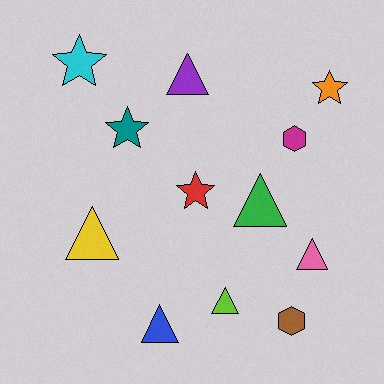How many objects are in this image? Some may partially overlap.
There are 12 objects.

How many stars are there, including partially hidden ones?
There are 4 stars.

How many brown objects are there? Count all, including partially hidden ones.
There is 1 brown object.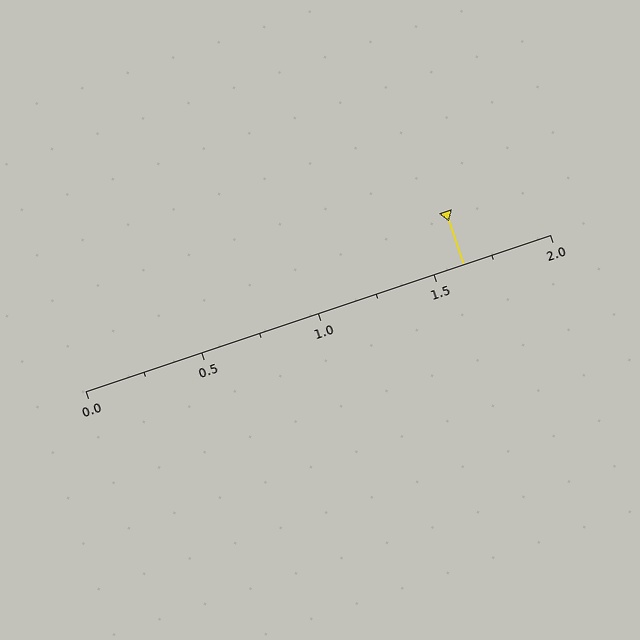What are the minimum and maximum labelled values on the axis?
The axis runs from 0.0 to 2.0.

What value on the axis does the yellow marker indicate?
The marker indicates approximately 1.62.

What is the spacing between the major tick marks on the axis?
The major ticks are spaced 0.5 apart.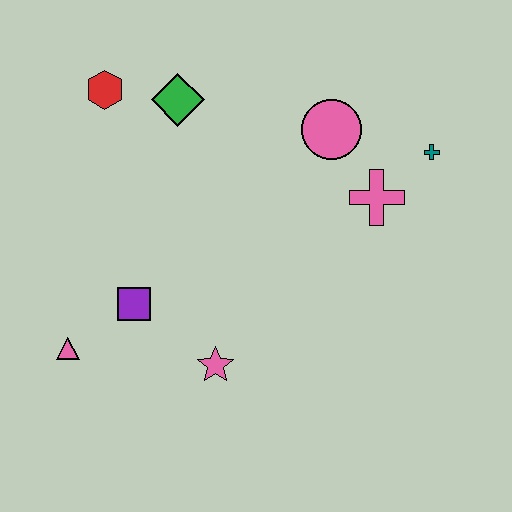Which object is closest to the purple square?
The pink triangle is closest to the purple square.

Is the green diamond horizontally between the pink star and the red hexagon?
Yes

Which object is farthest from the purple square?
The teal cross is farthest from the purple square.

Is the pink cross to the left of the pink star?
No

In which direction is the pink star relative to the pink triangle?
The pink star is to the right of the pink triangle.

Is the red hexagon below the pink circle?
No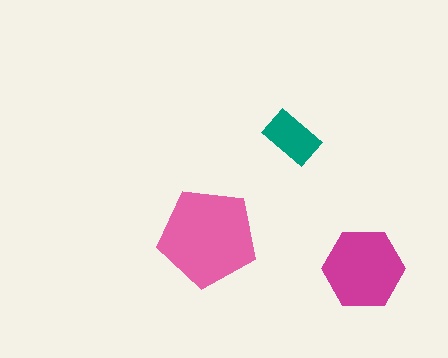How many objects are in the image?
There are 3 objects in the image.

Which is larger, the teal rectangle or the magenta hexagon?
The magenta hexagon.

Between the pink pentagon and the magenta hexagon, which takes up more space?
The pink pentagon.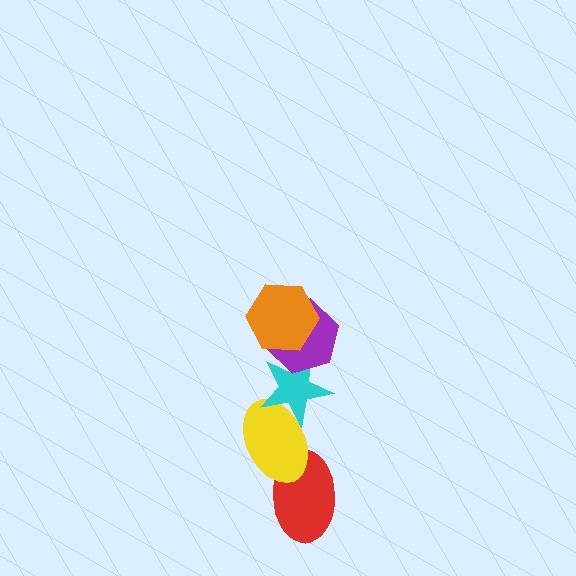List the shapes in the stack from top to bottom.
From top to bottom: the orange hexagon, the purple hexagon, the cyan star, the yellow ellipse, the red ellipse.